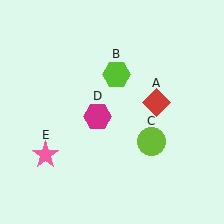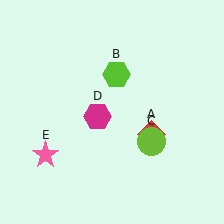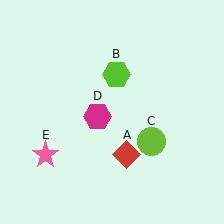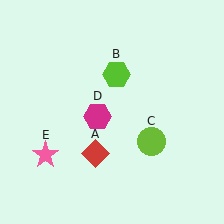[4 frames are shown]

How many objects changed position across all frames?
1 object changed position: red diamond (object A).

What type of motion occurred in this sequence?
The red diamond (object A) rotated clockwise around the center of the scene.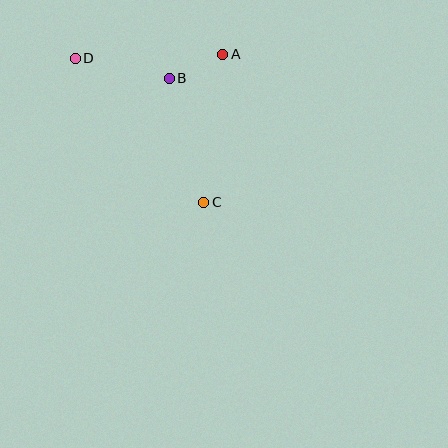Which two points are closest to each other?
Points A and B are closest to each other.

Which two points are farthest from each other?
Points C and D are farthest from each other.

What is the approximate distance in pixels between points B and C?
The distance between B and C is approximately 128 pixels.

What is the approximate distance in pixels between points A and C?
The distance between A and C is approximately 149 pixels.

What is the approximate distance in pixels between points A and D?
The distance between A and D is approximately 148 pixels.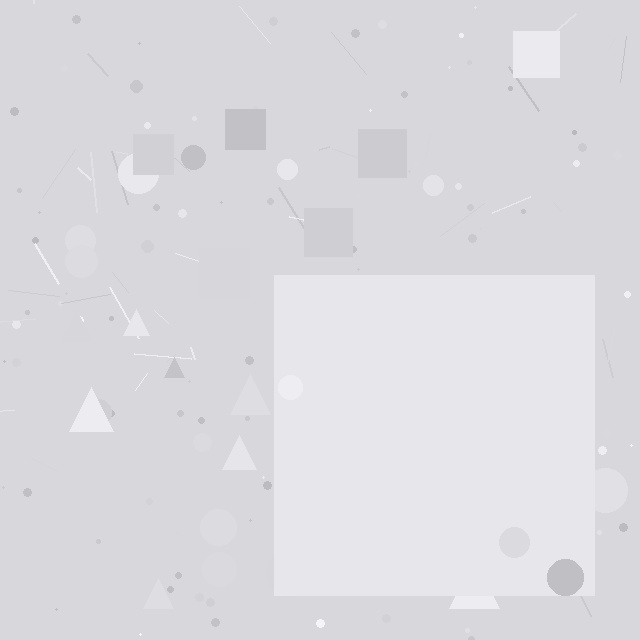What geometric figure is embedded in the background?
A square is embedded in the background.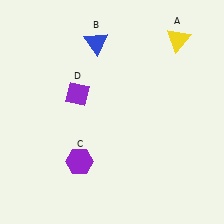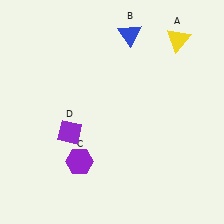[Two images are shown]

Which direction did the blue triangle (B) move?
The blue triangle (B) moved right.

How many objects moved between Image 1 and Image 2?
2 objects moved between the two images.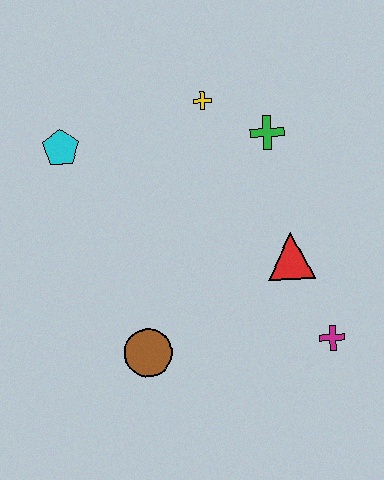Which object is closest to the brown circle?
The red triangle is closest to the brown circle.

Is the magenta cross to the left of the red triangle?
No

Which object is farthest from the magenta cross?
The cyan pentagon is farthest from the magenta cross.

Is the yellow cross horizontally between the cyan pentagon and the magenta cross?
Yes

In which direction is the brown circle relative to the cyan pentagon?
The brown circle is below the cyan pentagon.